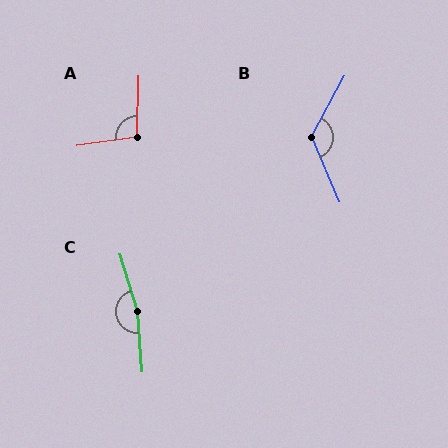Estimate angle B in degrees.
Approximately 128 degrees.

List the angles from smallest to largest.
A (99°), B (128°), C (167°).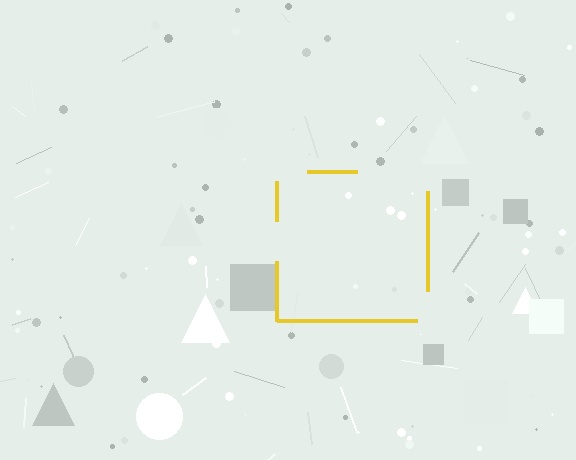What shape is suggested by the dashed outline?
The dashed outline suggests a square.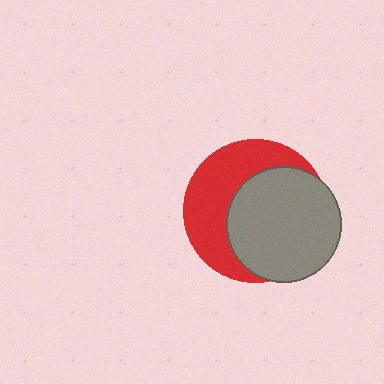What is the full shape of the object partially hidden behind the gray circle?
The partially hidden object is a red circle.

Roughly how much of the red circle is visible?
A small part of it is visible (roughly 45%).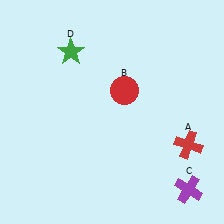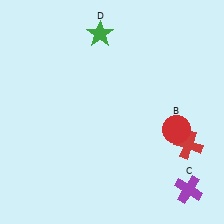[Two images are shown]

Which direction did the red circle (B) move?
The red circle (B) moved right.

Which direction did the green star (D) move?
The green star (D) moved right.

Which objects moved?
The objects that moved are: the red circle (B), the green star (D).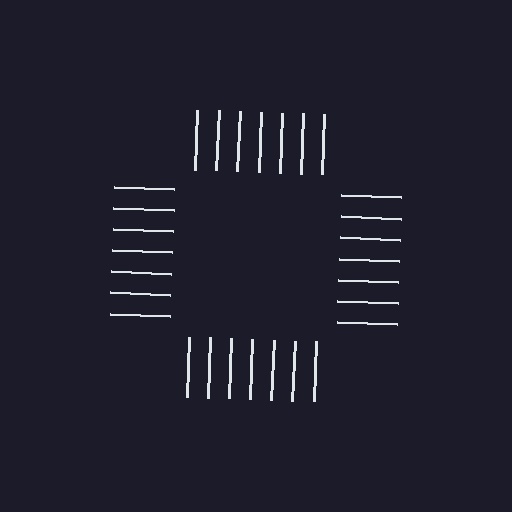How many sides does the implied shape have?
4 sides — the line-ends trace a square.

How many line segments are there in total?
28 — 7 along each of the 4 edges.